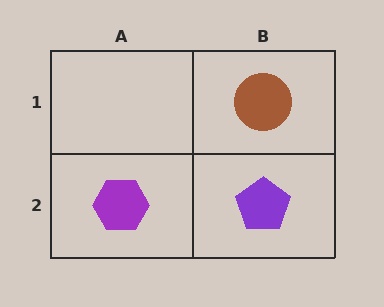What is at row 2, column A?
A purple hexagon.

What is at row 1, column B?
A brown circle.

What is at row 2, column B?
A purple pentagon.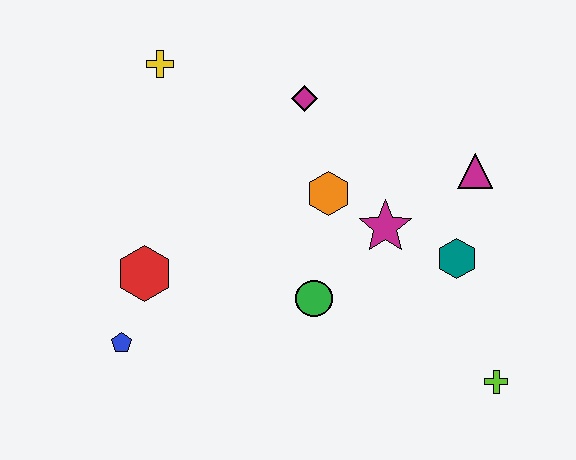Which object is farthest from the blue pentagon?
The magenta triangle is farthest from the blue pentagon.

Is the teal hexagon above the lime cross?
Yes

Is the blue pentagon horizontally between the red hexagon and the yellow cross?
No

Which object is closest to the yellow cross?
The magenta diamond is closest to the yellow cross.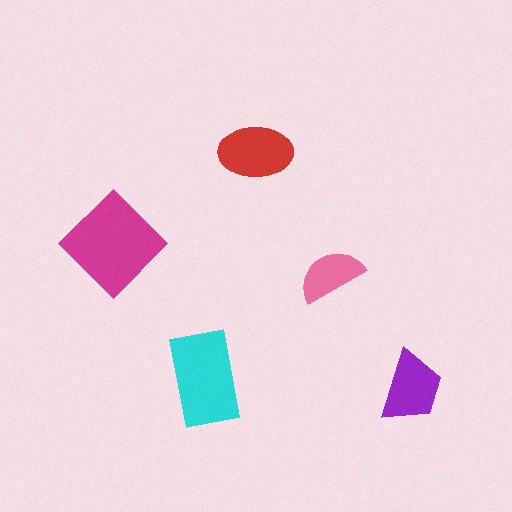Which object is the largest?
The magenta diamond.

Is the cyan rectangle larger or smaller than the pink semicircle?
Larger.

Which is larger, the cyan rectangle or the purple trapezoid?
The cyan rectangle.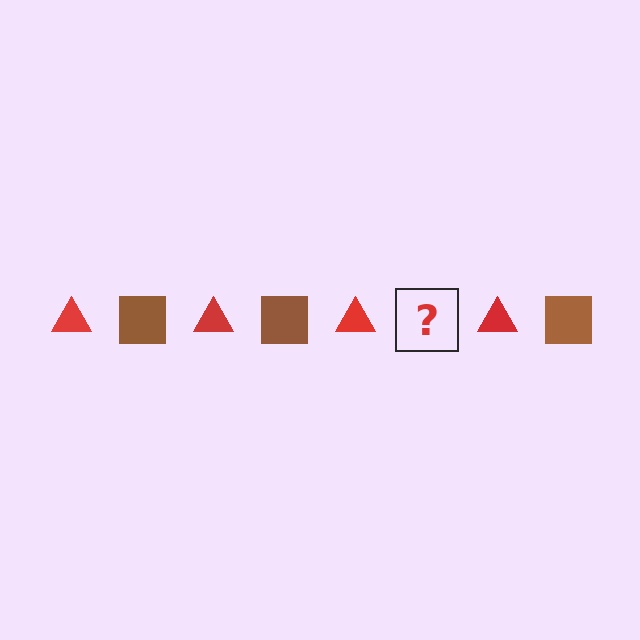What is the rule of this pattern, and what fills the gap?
The rule is that the pattern alternates between red triangle and brown square. The gap should be filled with a brown square.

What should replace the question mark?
The question mark should be replaced with a brown square.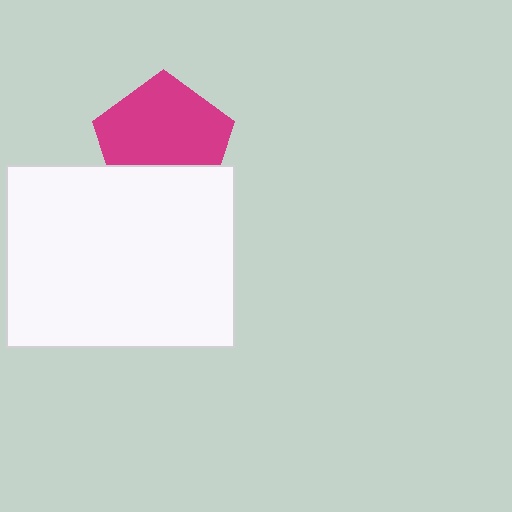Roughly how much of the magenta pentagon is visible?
Most of it is visible (roughly 70%).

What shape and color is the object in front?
The object in front is a white rectangle.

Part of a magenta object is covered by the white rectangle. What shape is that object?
It is a pentagon.